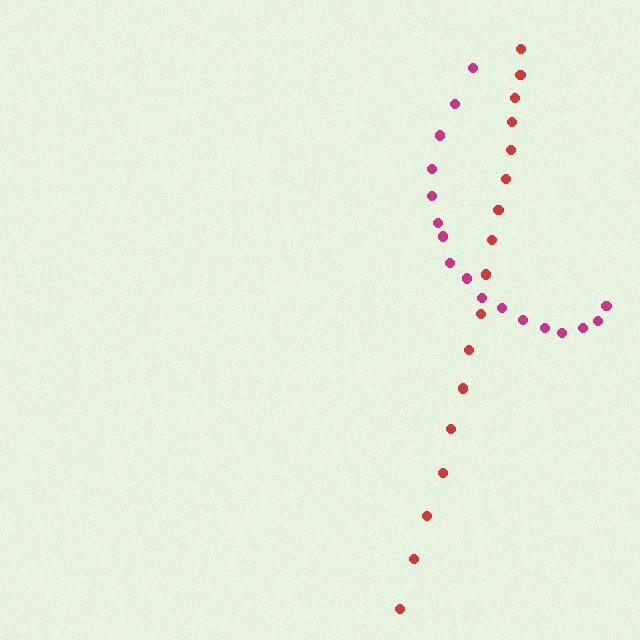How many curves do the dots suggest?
There are 2 distinct paths.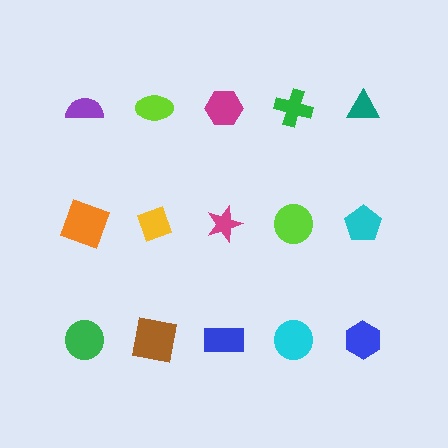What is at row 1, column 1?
A purple semicircle.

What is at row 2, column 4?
A lime circle.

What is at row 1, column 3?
A magenta hexagon.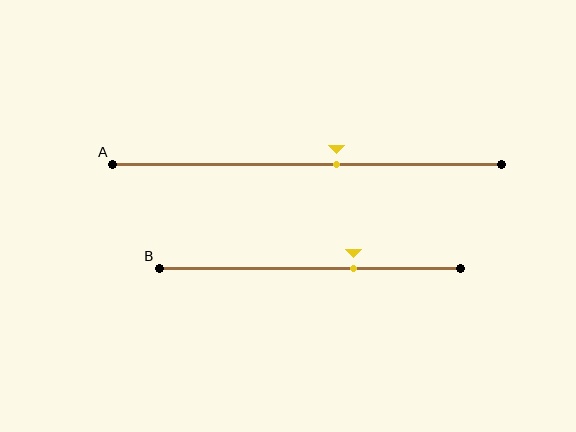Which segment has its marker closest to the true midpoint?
Segment A has its marker closest to the true midpoint.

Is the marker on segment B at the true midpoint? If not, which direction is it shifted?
No, the marker on segment B is shifted to the right by about 14% of the segment length.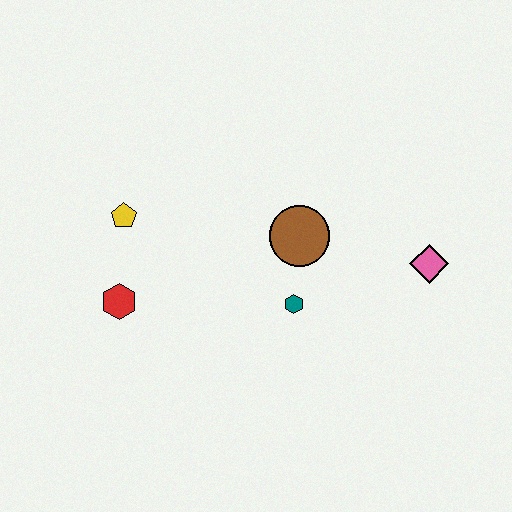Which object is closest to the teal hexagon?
The brown circle is closest to the teal hexagon.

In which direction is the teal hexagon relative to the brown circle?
The teal hexagon is below the brown circle.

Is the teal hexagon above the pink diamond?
No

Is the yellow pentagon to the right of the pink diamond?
No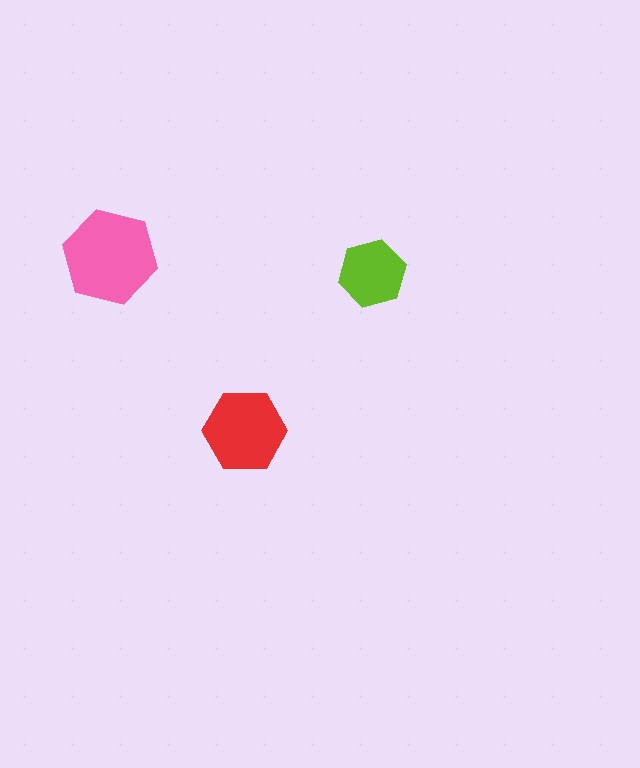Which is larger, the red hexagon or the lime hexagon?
The red one.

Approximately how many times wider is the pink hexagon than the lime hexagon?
About 1.5 times wider.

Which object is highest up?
The pink hexagon is topmost.